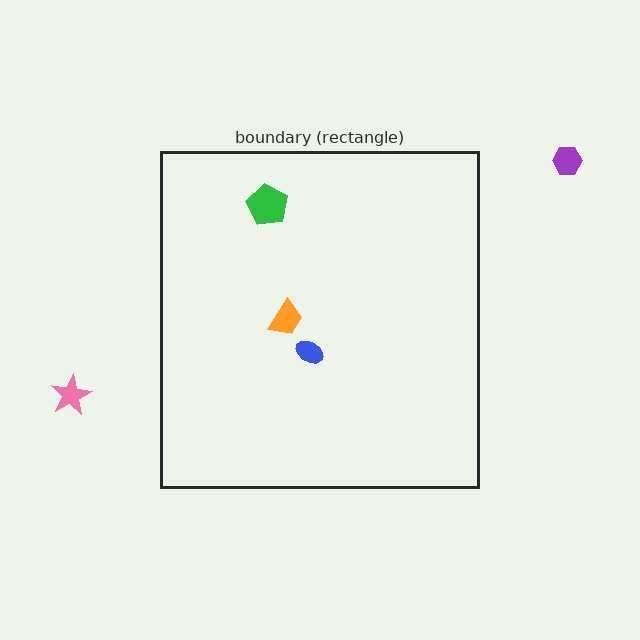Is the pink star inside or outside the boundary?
Outside.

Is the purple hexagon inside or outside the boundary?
Outside.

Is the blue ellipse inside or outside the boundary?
Inside.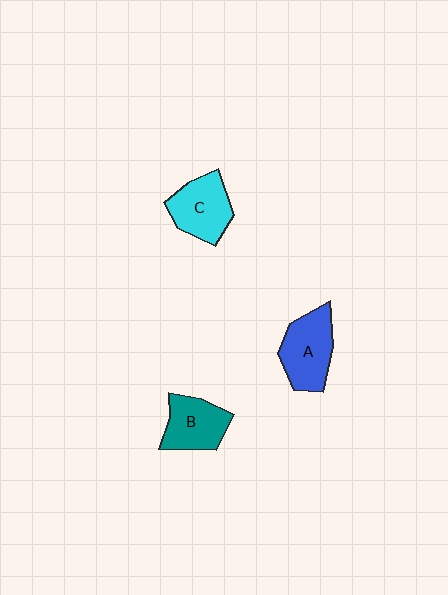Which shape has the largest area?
Shape A (blue).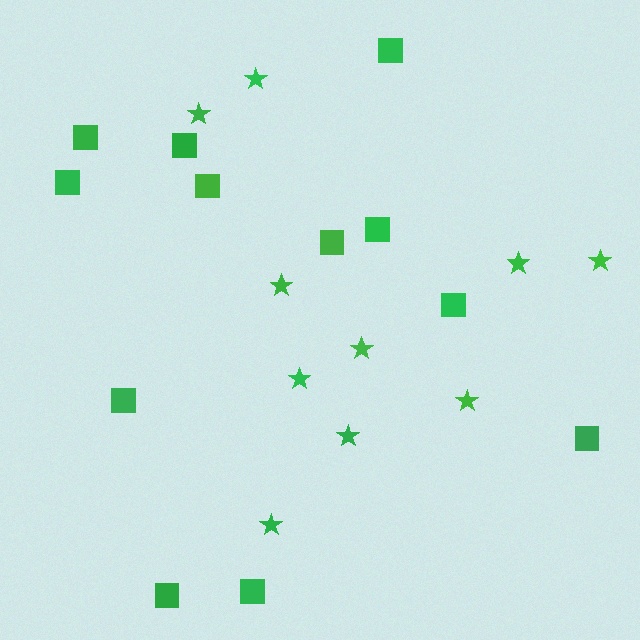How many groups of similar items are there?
There are 2 groups: one group of stars (10) and one group of squares (12).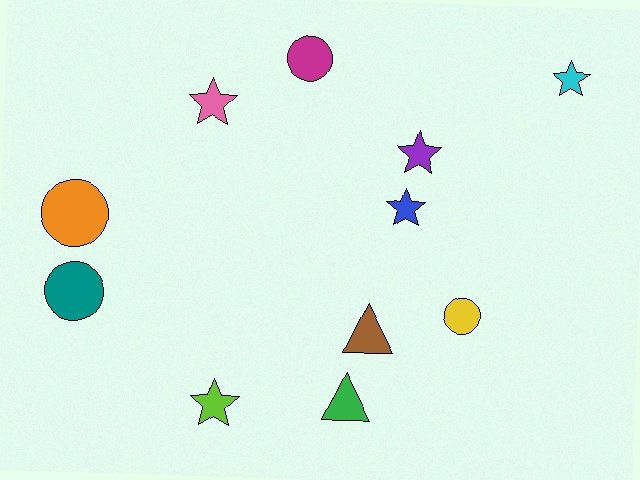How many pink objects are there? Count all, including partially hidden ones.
There is 1 pink object.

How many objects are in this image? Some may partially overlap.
There are 11 objects.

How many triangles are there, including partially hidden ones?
There are 2 triangles.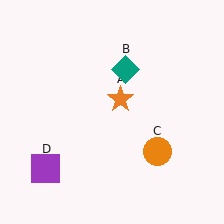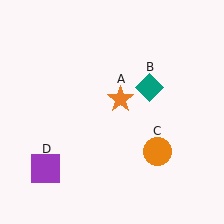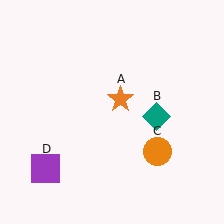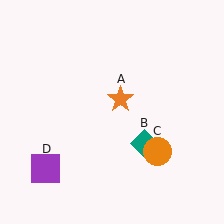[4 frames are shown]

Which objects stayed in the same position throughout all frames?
Orange star (object A) and orange circle (object C) and purple square (object D) remained stationary.